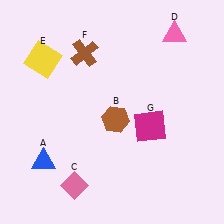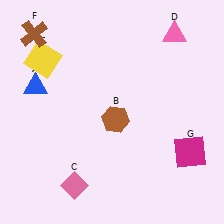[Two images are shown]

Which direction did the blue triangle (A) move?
The blue triangle (A) moved up.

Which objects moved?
The objects that moved are: the blue triangle (A), the brown cross (F), the magenta square (G).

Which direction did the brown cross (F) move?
The brown cross (F) moved left.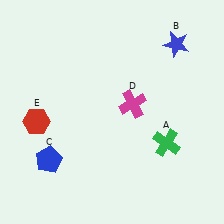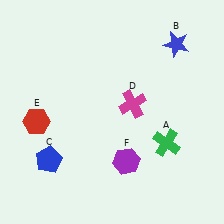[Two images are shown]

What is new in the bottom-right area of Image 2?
A purple hexagon (F) was added in the bottom-right area of Image 2.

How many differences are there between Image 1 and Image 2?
There is 1 difference between the two images.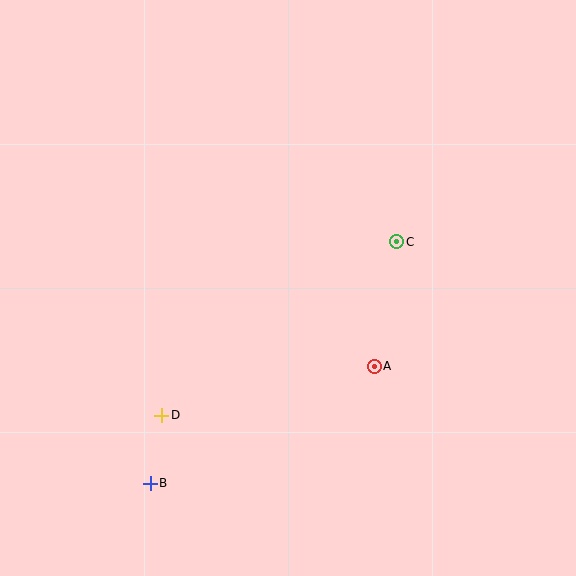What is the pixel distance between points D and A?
The distance between D and A is 218 pixels.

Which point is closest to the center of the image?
Point A at (374, 366) is closest to the center.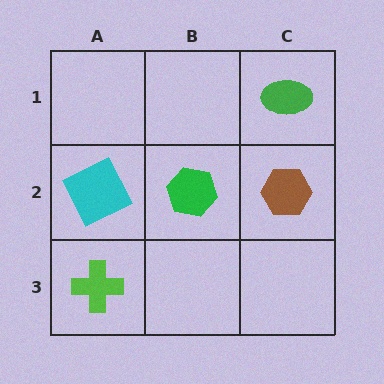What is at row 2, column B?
A green hexagon.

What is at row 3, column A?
A lime cross.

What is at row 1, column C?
A green ellipse.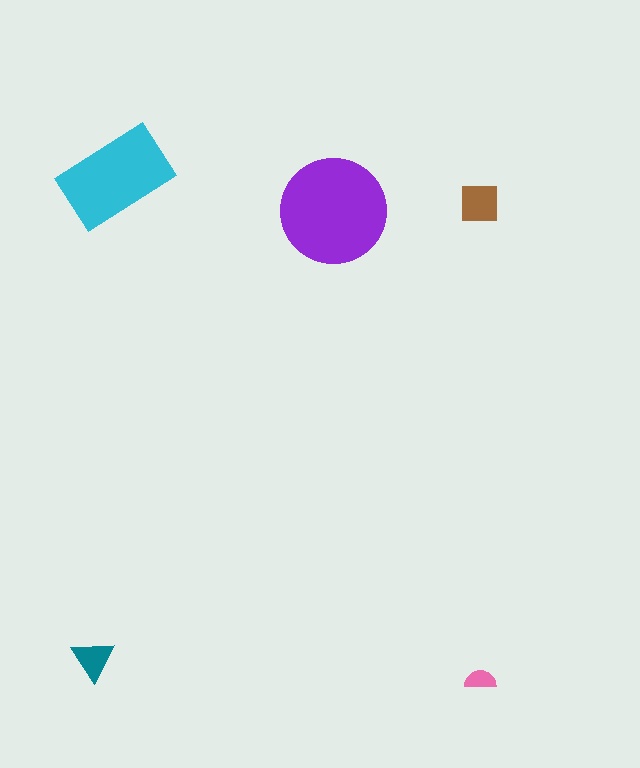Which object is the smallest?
The pink semicircle.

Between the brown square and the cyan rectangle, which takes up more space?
The cyan rectangle.